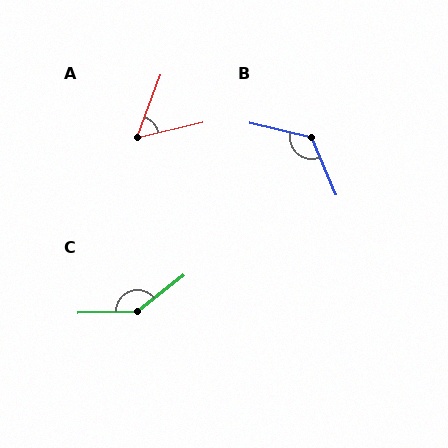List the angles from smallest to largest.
A (57°), B (127°), C (143°).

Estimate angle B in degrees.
Approximately 127 degrees.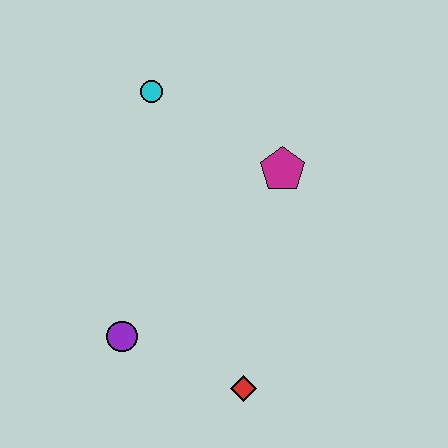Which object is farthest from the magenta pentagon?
The purple circle is farthest from the magenta pentagon.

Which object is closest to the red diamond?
The purple circle is closest to the red diamond.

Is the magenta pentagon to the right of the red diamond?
Yes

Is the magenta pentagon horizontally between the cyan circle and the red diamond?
No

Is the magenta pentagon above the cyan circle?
No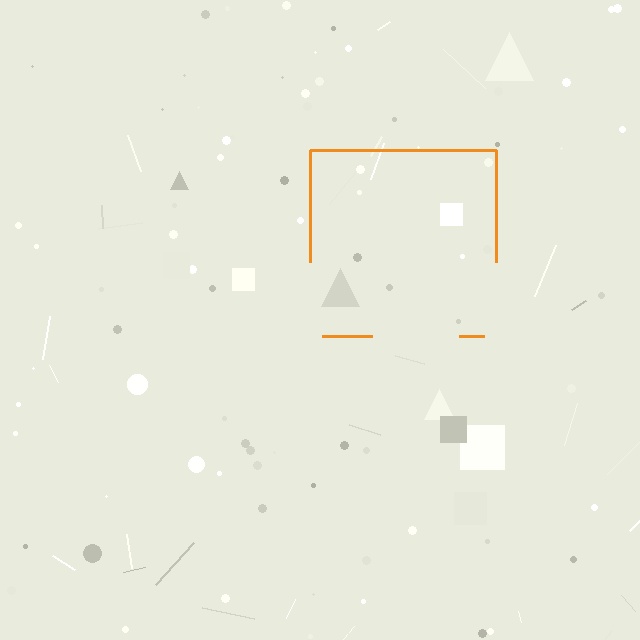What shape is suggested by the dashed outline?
The dashed outline suggests a square.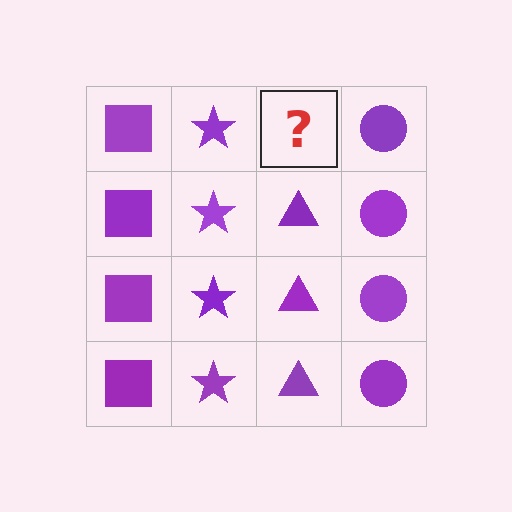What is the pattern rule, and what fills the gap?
The rule is that each column has a consistent shape. The gap should be filled with a purple triangle.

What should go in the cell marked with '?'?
The missing cell should contain a purple triangle.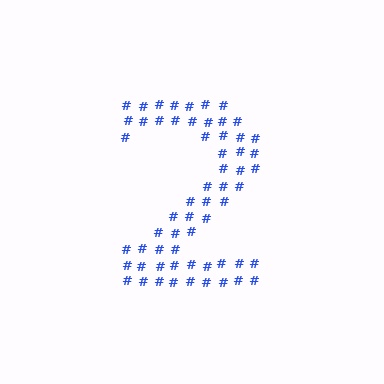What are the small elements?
The small elements are hash symbols.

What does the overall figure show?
The overall figure shows the digit 2.